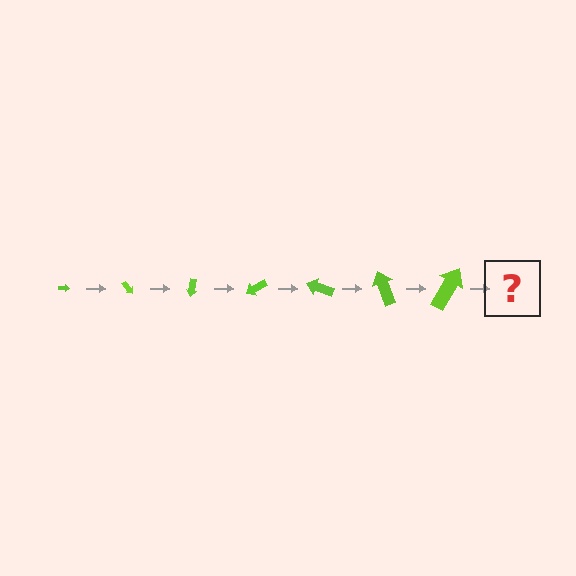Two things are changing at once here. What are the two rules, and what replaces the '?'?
The two rules are that the arrow grows larger each step and it rotates 50 degrees each step. The '?' should be an arrow, larger than the previous one and rotated 350 degrees from the start.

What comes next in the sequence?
The next element should be an arrow, larger than the previous one and rotated 350 degrees from the start.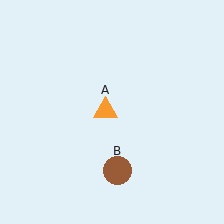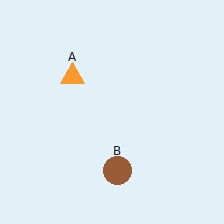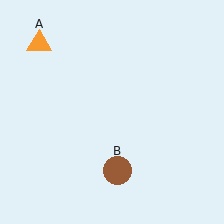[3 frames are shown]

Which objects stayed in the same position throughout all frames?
Brown circle (object B) remained stationary.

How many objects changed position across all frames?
1 object changed position: orange triangle (object A).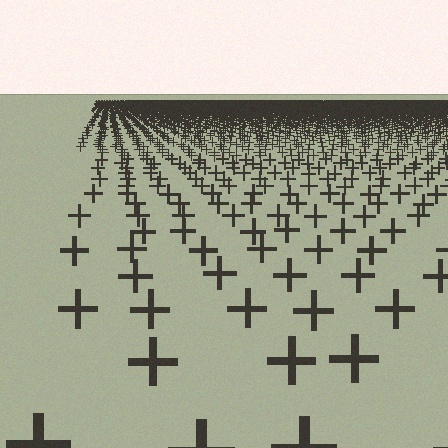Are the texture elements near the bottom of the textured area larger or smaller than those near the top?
Larger. Near the bottom, elements are closer to the viewer and appear at a bigger on-screen size.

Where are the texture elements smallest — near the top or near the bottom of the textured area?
Near the top.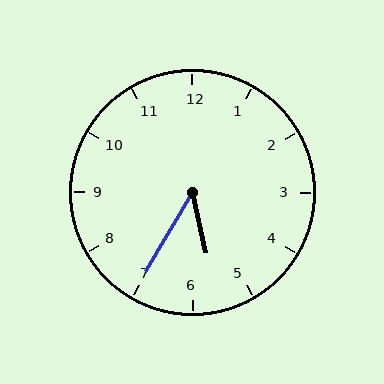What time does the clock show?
5:35.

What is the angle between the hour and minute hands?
Approximately 42 degrees.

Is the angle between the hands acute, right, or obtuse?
It is acute.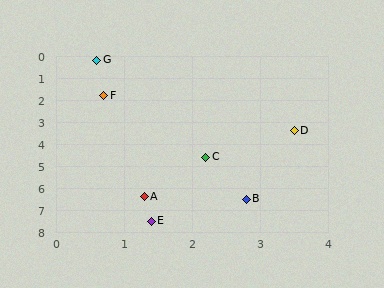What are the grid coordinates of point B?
Point B is at approximately (2.8, 6.5).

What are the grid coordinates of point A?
Point A is at approximately (1.3, 6.4).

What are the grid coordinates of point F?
Point F is at approximately (0.7, 1.8).